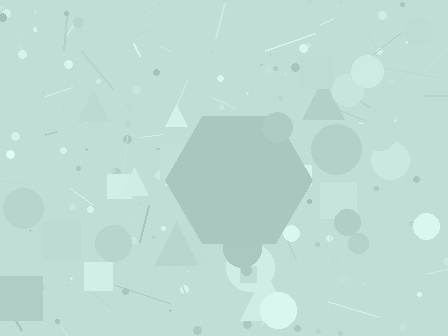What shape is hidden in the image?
A hexagon is hidden in the image.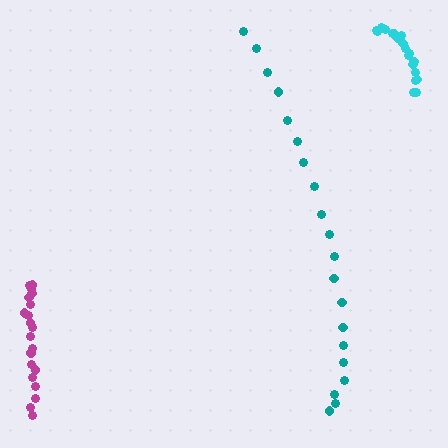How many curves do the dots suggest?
There are 3 distinct paths.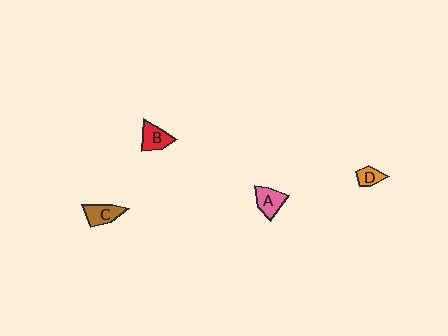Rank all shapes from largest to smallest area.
From largest to smallest: A (pink), C (brown), B (red), D (orange).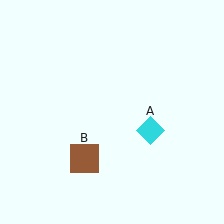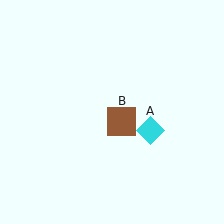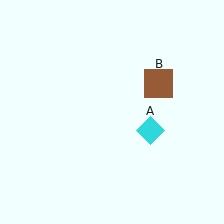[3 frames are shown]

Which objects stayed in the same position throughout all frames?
Cyan diamond (object A) remained stationary.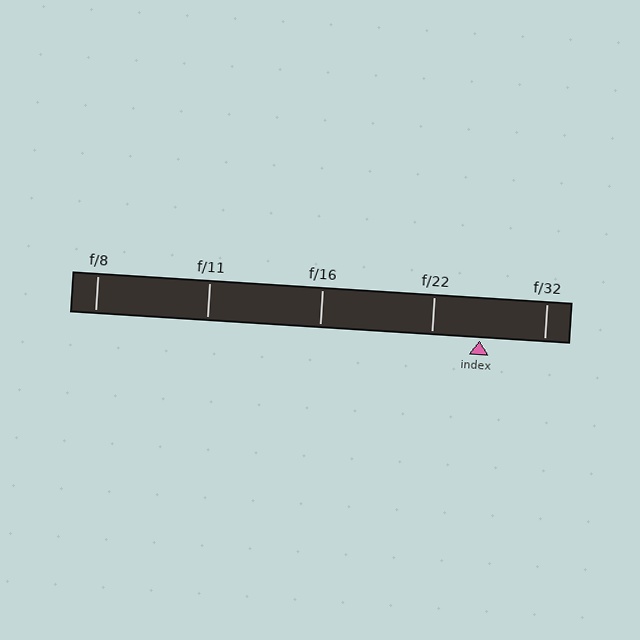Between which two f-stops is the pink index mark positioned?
The index mark is between f/22 and f/32.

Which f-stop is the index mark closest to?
The index mark is closest to f/22.